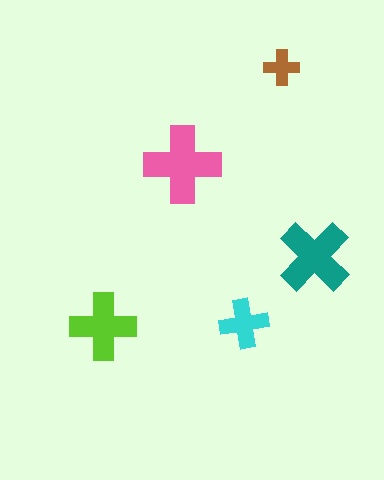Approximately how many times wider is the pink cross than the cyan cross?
About 1.5 times wider.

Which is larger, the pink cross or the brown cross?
The pink one.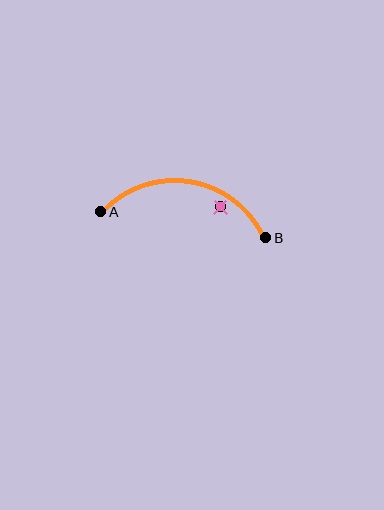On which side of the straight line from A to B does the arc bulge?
The arc bulges above the straight line connecting A and B.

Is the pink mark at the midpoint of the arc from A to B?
No — the pink mark does not lie on the arc at all. It sits slightly inside the curve.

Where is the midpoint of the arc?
The arc midpoint is the point on the curve farthest from the straight line joining A and B. It sits above that line.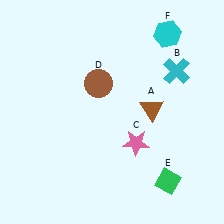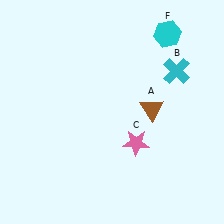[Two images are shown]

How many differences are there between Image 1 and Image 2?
There are 2 differences between the two images.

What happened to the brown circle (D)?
The brown circle (D) was removed in Image 2. It was in the top-left area of Image 1.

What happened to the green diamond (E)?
The green diamond (E) was removed in Image 2. It was in the bottom-right area of Image 1.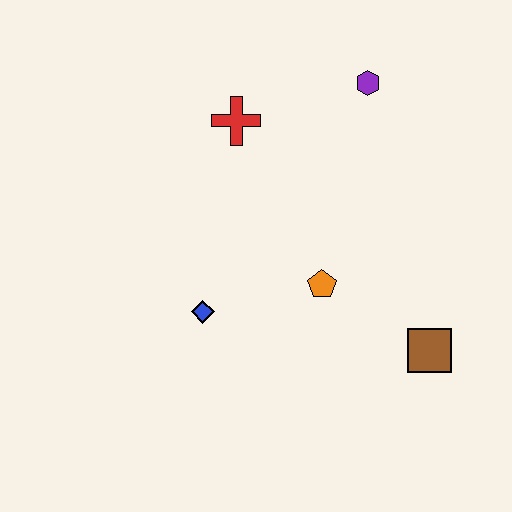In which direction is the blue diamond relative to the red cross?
The blue diamond is below the red cross.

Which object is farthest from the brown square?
The red cross is farthest from the brown square.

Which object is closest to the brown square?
The orange pentagon is closest to the brown square.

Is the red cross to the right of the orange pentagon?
No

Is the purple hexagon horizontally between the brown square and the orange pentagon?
Yes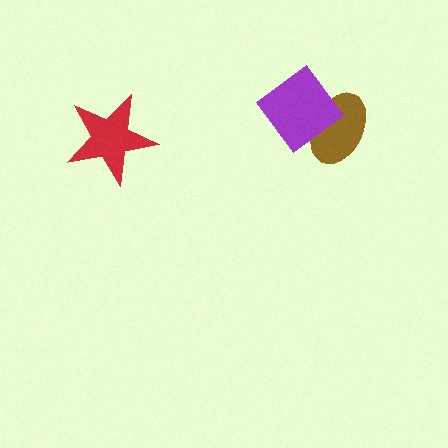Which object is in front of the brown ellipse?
The purple diamond is in front of the brown ellipse.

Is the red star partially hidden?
No, no other shape covers it.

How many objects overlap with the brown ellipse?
1 object overlaps with the brown ellipse.